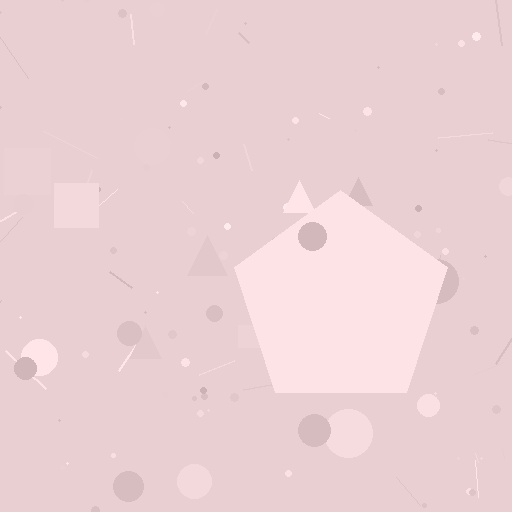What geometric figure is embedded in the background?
A pentagon is embedded in the background.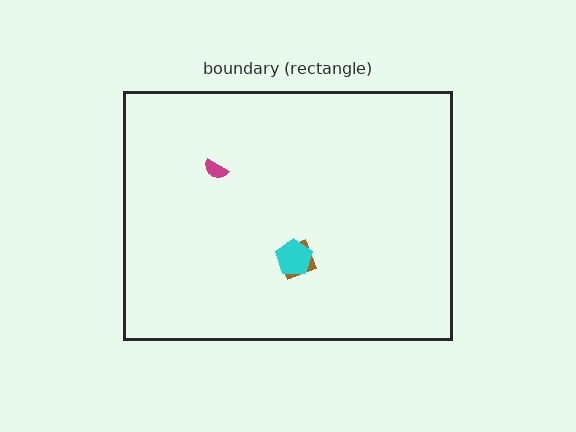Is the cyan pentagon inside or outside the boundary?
Inside.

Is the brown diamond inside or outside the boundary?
Inside.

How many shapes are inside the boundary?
3 inside, 0 outside.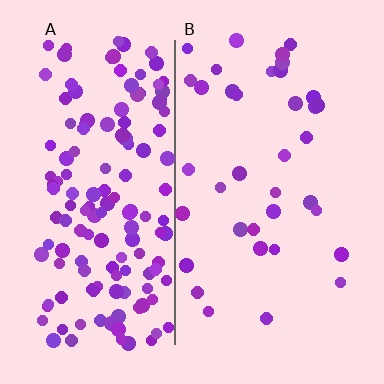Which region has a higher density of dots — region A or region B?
A (the left).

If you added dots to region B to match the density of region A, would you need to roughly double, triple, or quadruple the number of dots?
Approximately quadruple.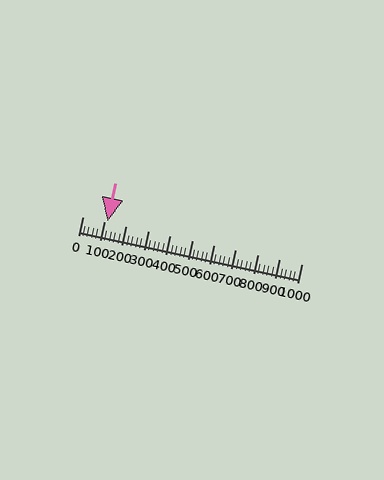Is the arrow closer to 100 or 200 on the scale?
The arrow is closer to 100.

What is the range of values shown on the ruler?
The ruler shows values from 0 to 1000.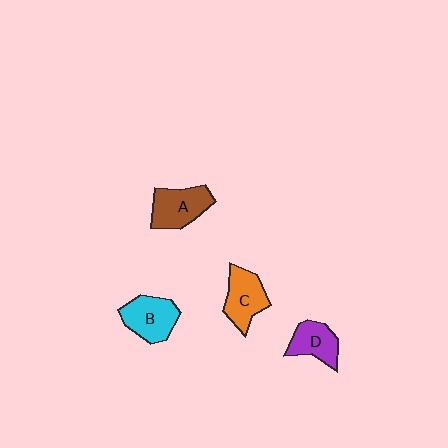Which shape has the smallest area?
Shape D (purple).